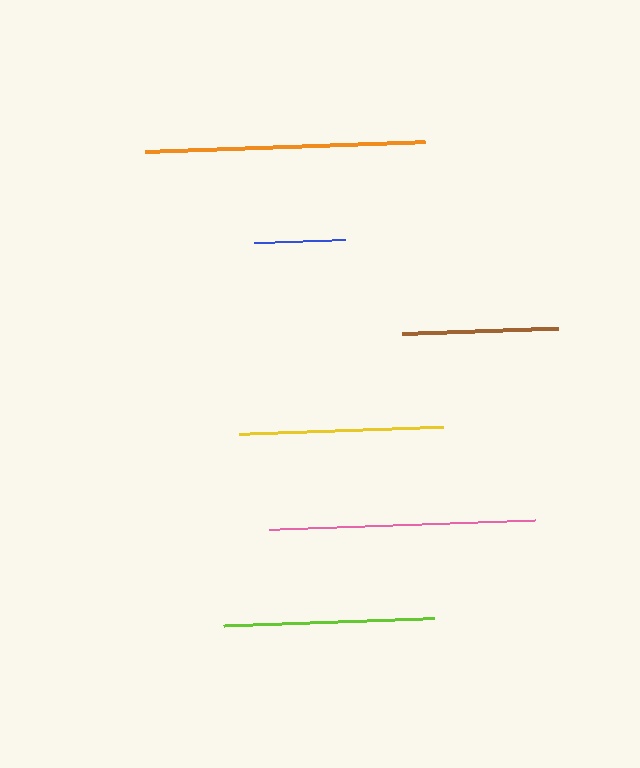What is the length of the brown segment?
The brown segment is approximately 157 pixels long.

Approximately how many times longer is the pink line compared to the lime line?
The pink line is approximately 1.3 times the length of the lime line.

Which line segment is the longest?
The orange line is the longest at approximately 280 pixels.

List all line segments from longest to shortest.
From longest to shortest: orange, pink, lime, yellow, brown, blue.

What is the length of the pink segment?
The pink segment is approximately 266 pixels long.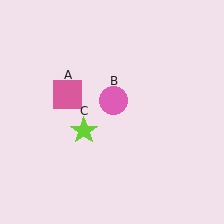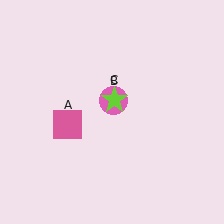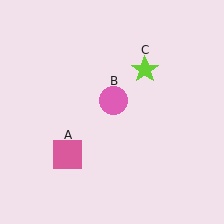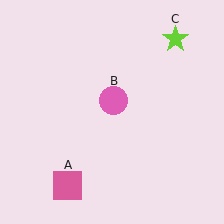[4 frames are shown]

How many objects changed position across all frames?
2 objects changed position: pink square (object A), lime star (object C).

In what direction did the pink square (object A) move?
The pink square (object A) moved down.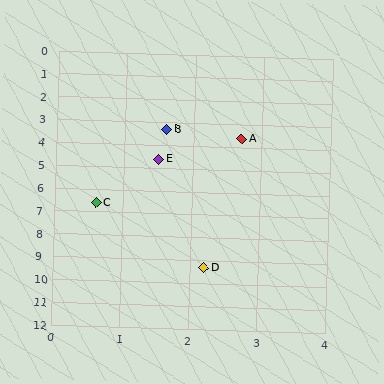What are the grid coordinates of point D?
Point D is at approximately (2.2, 9.3).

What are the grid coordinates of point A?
Point A is at approximately (2.7, 3.6).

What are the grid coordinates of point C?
Point C is at approximately (0.6, 6.6).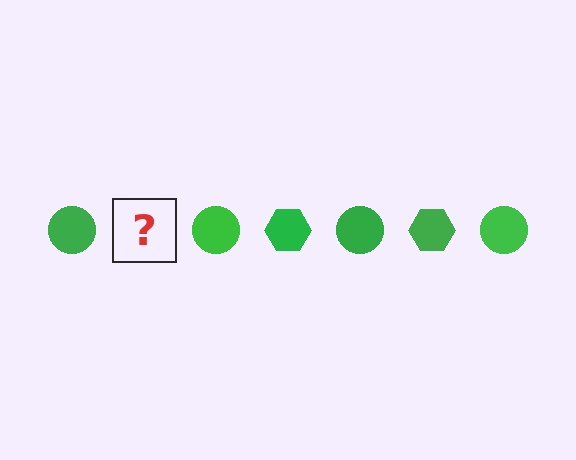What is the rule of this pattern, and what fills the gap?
The rule is that the pattern cycles through circle, hexagon shapes in green. The gap should be filled with a green hexagon.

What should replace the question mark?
The question mark should be replaced with a green hexagon.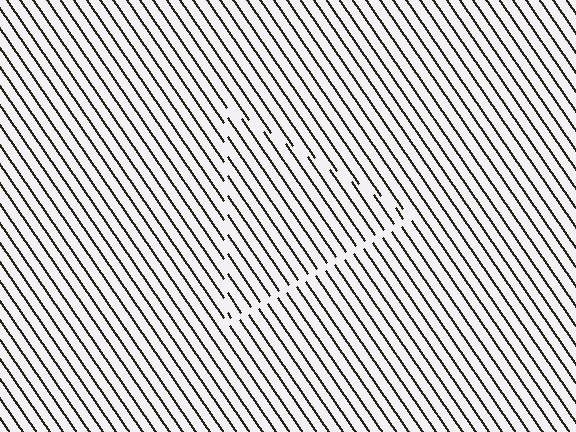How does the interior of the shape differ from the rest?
The interior of the shape contains the same grating, shifted by half a period — the contour is defined by the phase discontinuity where line-ends from the inner and outer gratings abut.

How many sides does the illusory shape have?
3 sides — the line-ends trace a triangle.